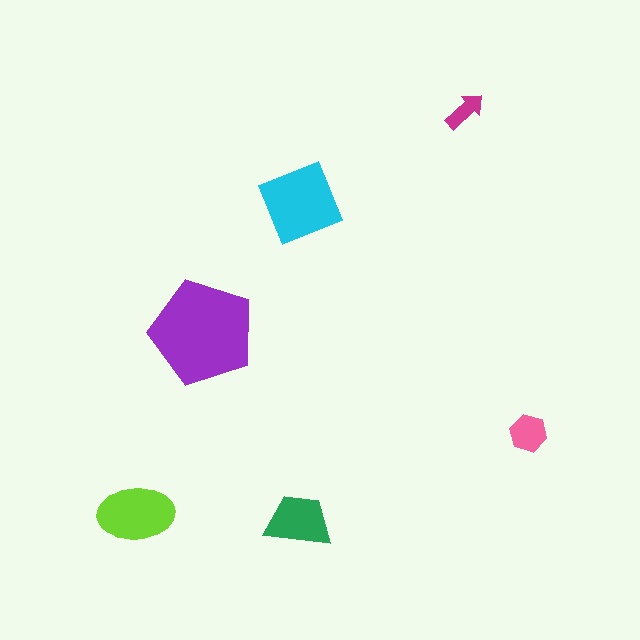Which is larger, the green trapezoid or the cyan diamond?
The cyan diamond.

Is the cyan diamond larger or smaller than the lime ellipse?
Larger.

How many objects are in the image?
There are 6 objects in the image.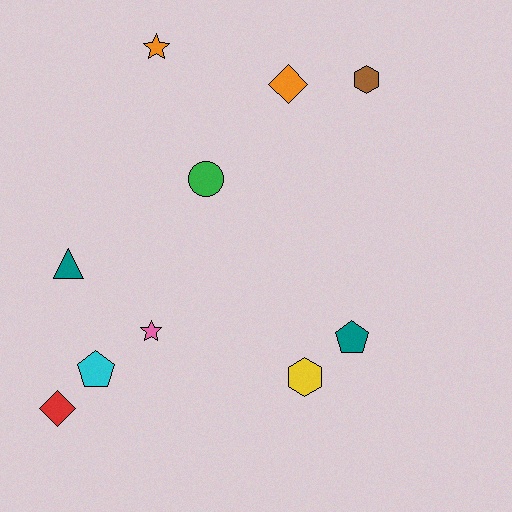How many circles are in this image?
There is 1 circle.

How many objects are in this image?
There are 10 objects.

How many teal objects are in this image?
There are 2 teal objects.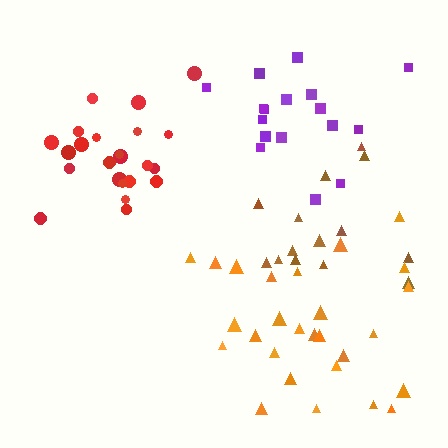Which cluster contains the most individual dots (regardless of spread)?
Orange (27).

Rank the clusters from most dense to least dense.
red, purple, orange, brown.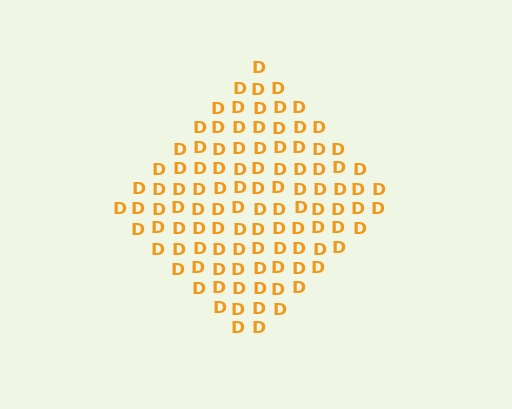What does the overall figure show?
The overall figure shows a diamond.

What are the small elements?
The small elements are letter D's.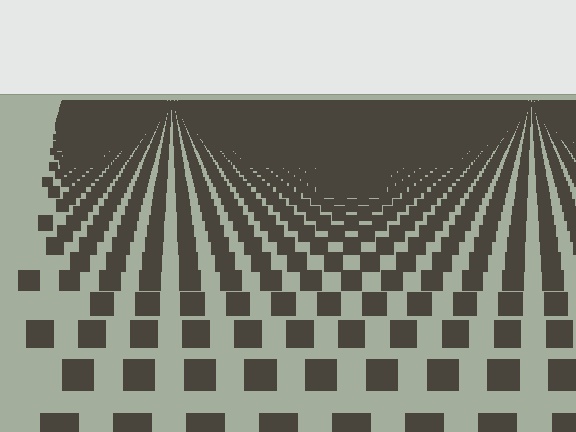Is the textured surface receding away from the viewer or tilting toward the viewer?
The surface is receding away from the viewer. Texture elements get smaller and denser toward the top.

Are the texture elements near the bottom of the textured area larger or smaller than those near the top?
Larger. Near the bottom, elements are closer to the viewer and appear at a bigger on-screen size.